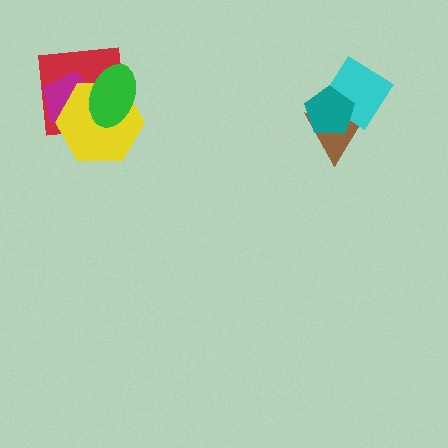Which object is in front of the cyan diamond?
The teal pentagon is in front of the cyan diamond.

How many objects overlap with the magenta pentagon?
3 objects overlap with the magenta pentagon.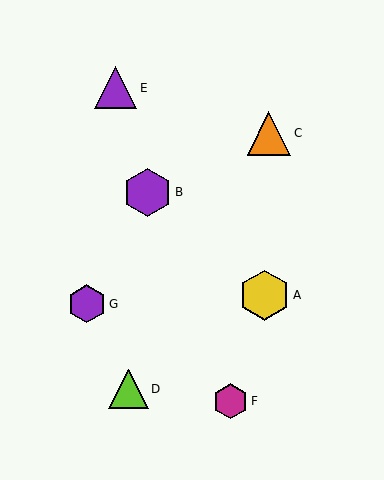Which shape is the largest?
The yellow hexagon (labeled A) is the largest.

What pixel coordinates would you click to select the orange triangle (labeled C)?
Click at (269, 133) to select the orange triangle C.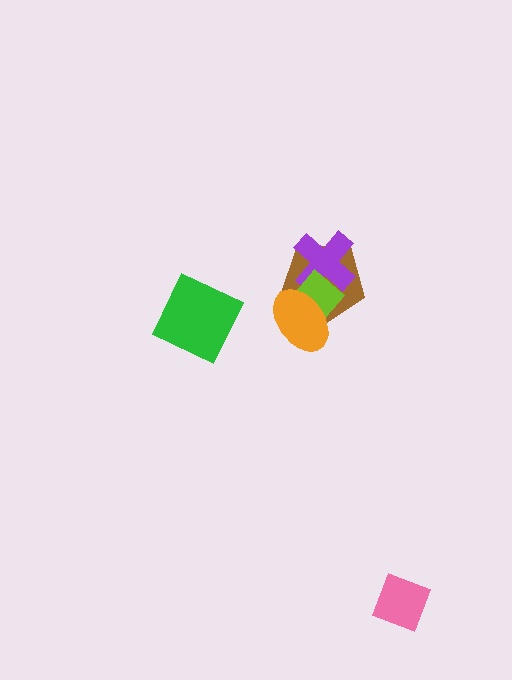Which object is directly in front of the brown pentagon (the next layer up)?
The purple cross is directly in front of the brown pentagon.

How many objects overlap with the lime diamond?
3 objects overlap with the lime diamond.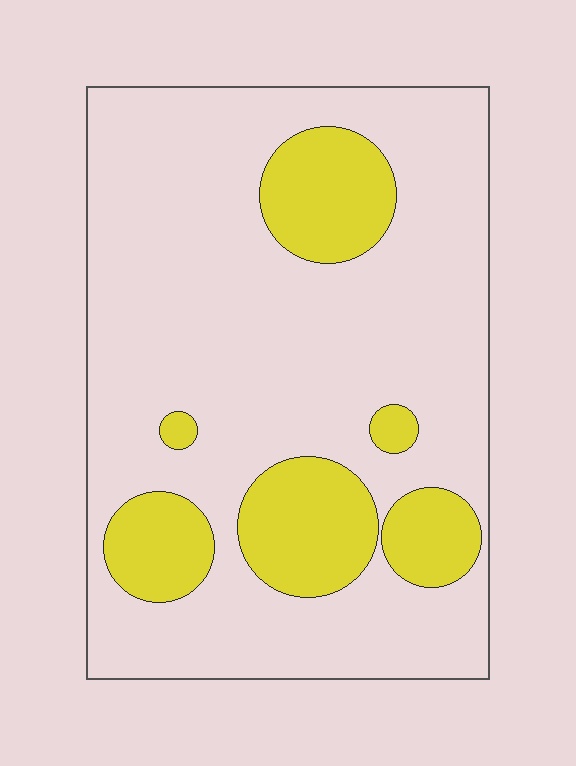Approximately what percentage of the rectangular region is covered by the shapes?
Approximately 20%.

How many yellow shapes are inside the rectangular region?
6.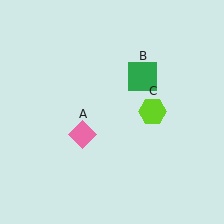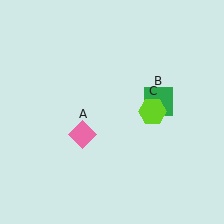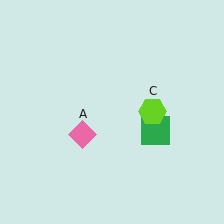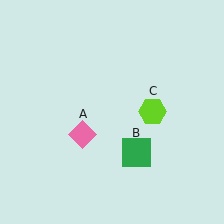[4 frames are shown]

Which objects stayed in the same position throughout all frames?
Pink diamond (object A) and lime hexagon (object C) remained stationary.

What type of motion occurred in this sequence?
The green square (object B) rotated clockwise around the center of the scene.